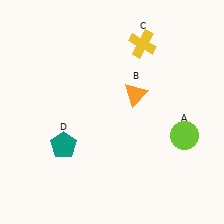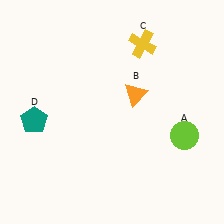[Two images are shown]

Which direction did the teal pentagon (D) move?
The teal pentagon (D) moved left.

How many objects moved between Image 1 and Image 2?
1 object moved between the two images.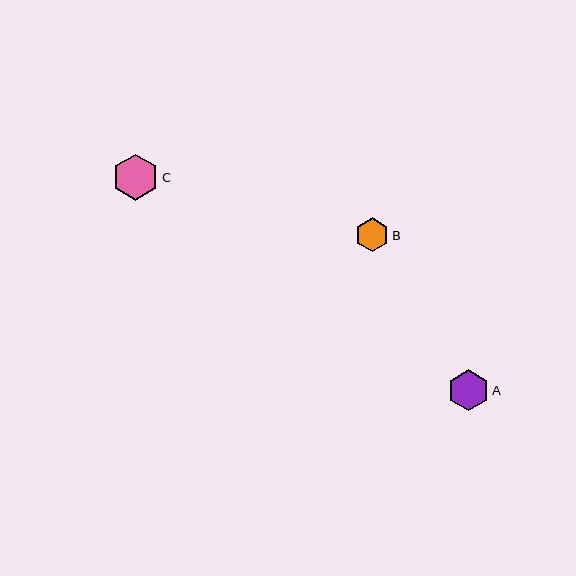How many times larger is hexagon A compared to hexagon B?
Hexagon A is approximately 1.2 times the size of hexagon B.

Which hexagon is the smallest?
Hexagon B is the smallest with a size of approximately 34 pixels.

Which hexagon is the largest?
Hexagon C is the largest with a size of approximately 46 pixels.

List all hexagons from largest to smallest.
From largest to smallest: C, A, B.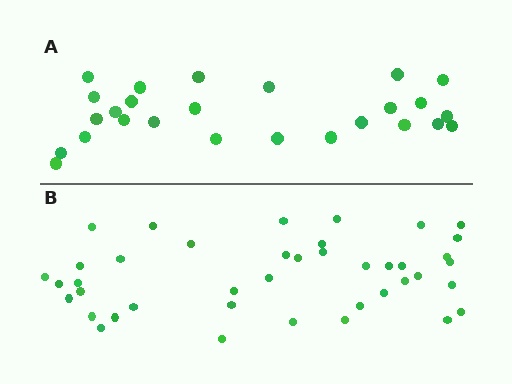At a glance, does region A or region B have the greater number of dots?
Region B (the bottom region) has more dots.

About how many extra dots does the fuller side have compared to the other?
Region B has approximately 15 more dots than region A.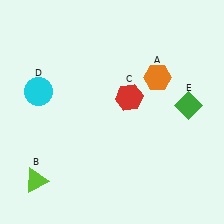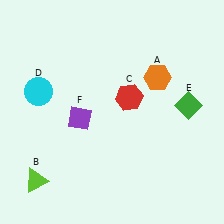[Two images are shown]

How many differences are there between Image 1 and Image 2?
There is 1 difference between the two images.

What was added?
A purple diamond (F) was added in Image 2.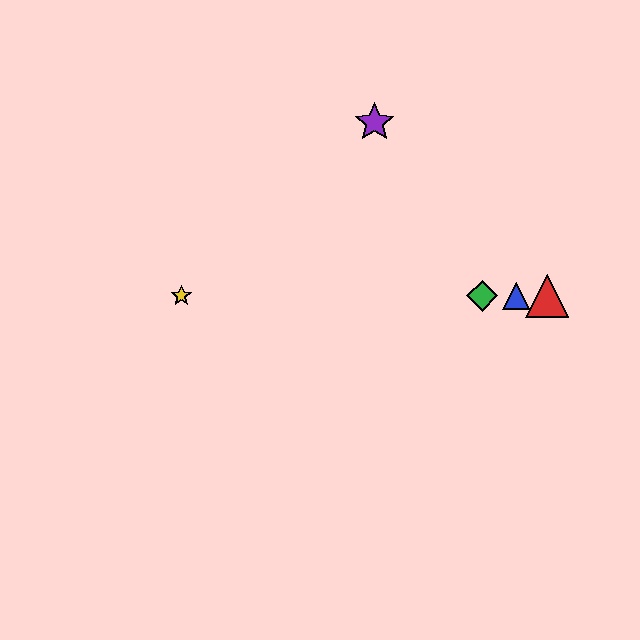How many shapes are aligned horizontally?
4 shapes (the red triangle, the blue triangle, the green diamond, the yellow star) are aligned horizontally.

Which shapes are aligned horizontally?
The red triangle, the blue triangle, the green diamond, the yellow star are aligned horizontally.